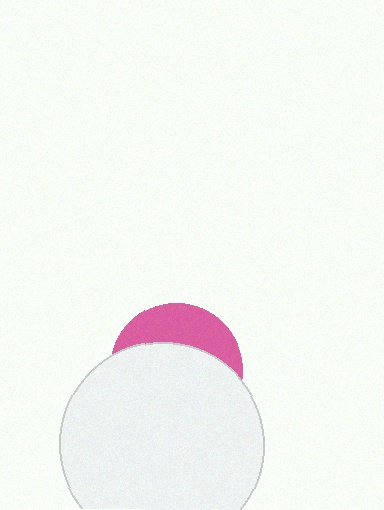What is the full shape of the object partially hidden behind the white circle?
The partially hidden object is a pink circle.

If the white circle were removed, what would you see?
You would see the complete pink circle.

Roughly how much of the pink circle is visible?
A small part of it is visible (roughly 32%).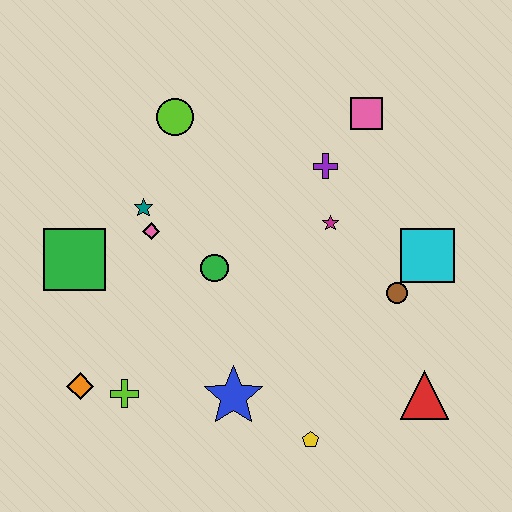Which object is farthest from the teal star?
The red triangle is farthest from the teal star.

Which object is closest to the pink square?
The purple cross is closest to the pink square.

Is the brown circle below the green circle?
Yes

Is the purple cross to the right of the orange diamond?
Yes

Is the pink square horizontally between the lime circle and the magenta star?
No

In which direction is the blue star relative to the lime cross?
The blue star is to the right of the lime cross.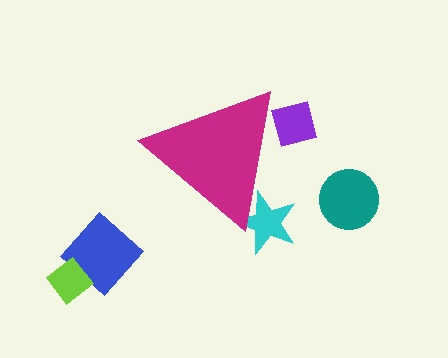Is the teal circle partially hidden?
No, the teal circle is fully visible.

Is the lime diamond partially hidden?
No, the lime diamond is fully visible.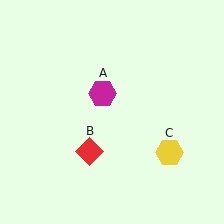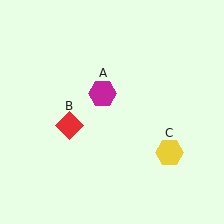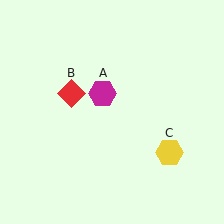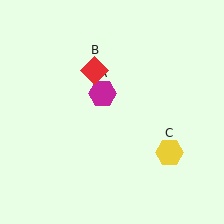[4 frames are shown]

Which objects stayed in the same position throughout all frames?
Magenta hexagon (object A) and yellow hexagon (object C) remained stationary.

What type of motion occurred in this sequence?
The red diamond (object B) rotated clockwise around the center of the scene.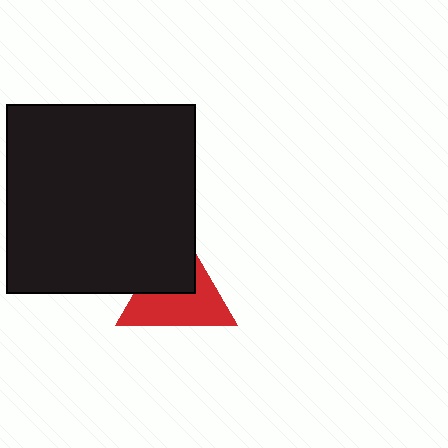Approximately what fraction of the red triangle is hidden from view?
Roughly 41% of the red triangle is hidden behind the black square.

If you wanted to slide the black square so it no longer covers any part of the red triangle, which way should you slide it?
Slide it toward the upper-left — that is the most direct way to separate the two shapes.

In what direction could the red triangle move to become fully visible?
The red triangle could move toward the lower-right. That would shift it out from behind the black square entirely.